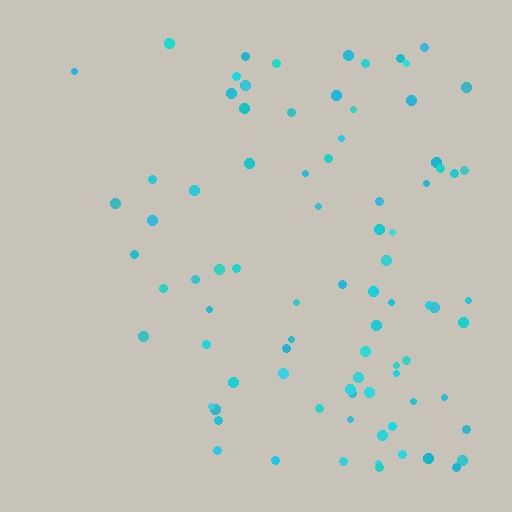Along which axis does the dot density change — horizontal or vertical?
Horizontal.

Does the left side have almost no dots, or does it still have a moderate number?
Still a moderate number, just noticeably fewer than the right.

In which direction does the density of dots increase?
From left to right, with the right side densest.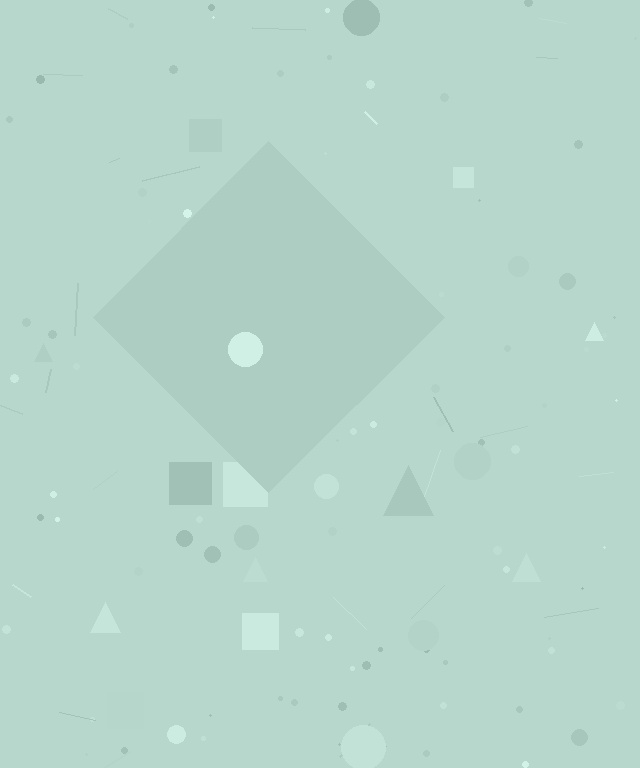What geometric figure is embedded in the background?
A diamond is embedded in the background.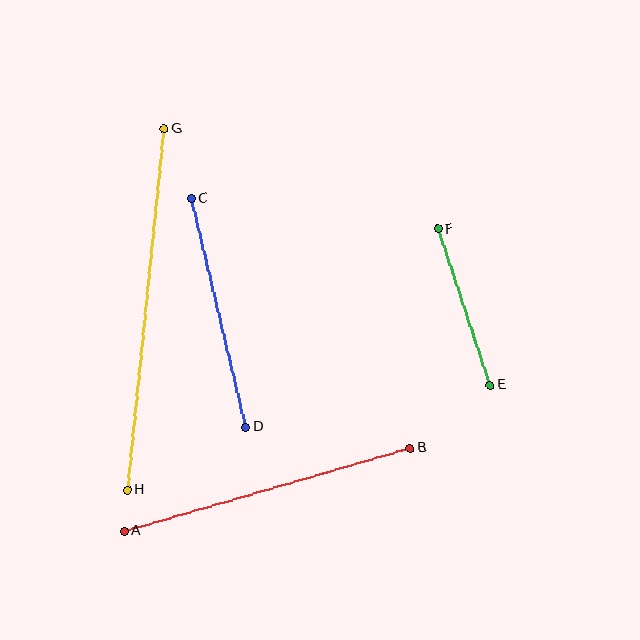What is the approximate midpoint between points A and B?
The midpoint is at approximately (267, 489) pixels.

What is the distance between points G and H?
The distance is approximately 363 pixels.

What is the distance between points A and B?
The distance is approximately 297 pixels.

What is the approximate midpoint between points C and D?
The midpoint is at approximately (219, 313) pixels.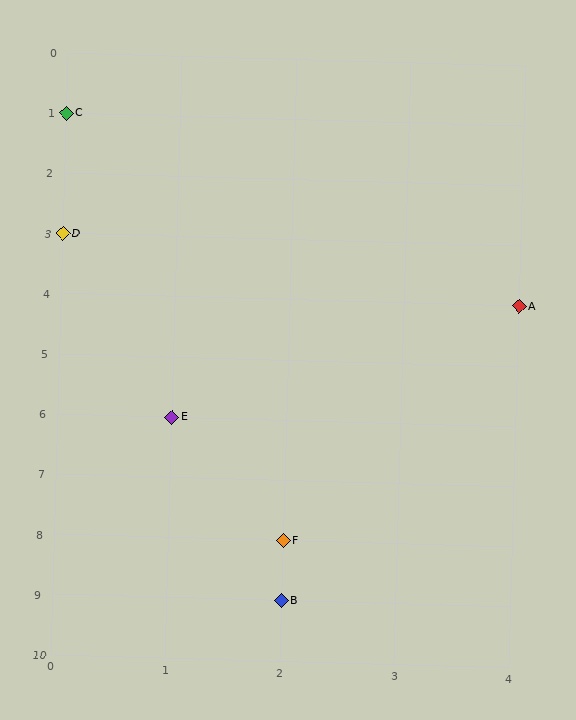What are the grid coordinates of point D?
Point D is at grid coordinates (0, 3).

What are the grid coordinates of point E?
Point E is at grid coordinates (1, 6).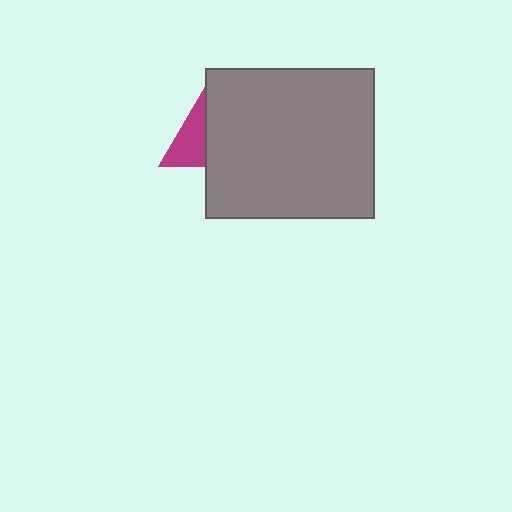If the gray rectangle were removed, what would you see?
You would see the complete magenta triangle.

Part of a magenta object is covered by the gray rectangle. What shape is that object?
It is a triangle.